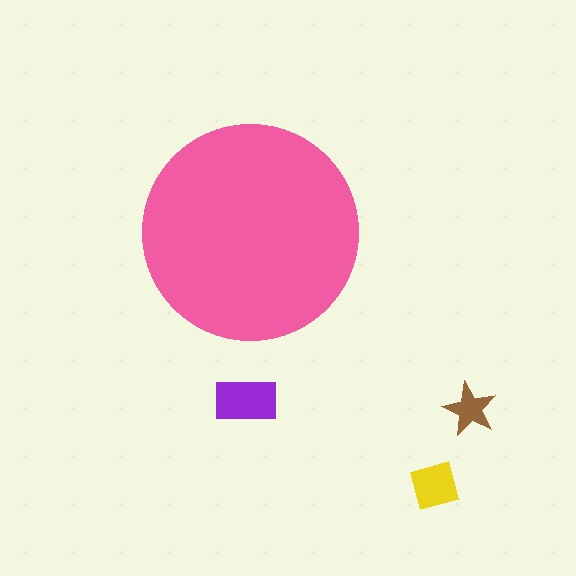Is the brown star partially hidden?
No, the brown star is fully visible.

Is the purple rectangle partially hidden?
No, the purple rectangle is fully visible.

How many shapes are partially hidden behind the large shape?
0 shapes are partially hidden.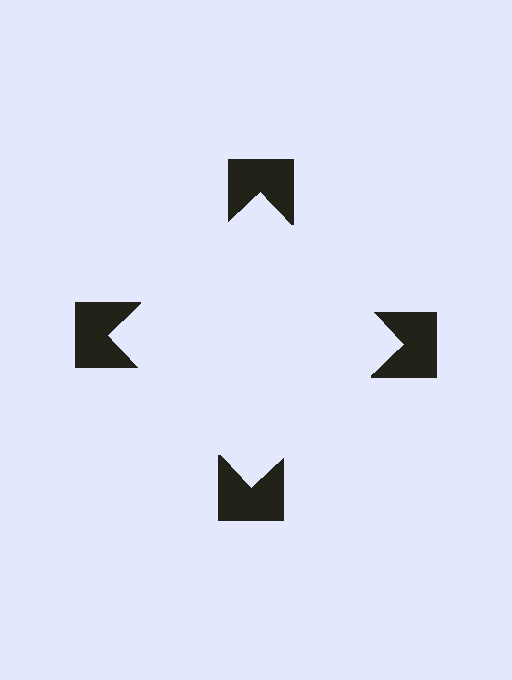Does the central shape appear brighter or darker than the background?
It typically appears slightly brighter than the background, even though no actual brightness change is drawn.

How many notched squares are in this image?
There are 4 — one at each vertex of the illusory square.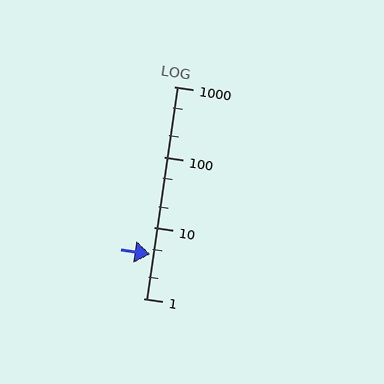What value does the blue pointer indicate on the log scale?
The pointer indicates approximately 4.2.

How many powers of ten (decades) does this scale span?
The scale spans 3 decades, from 1 to 1000.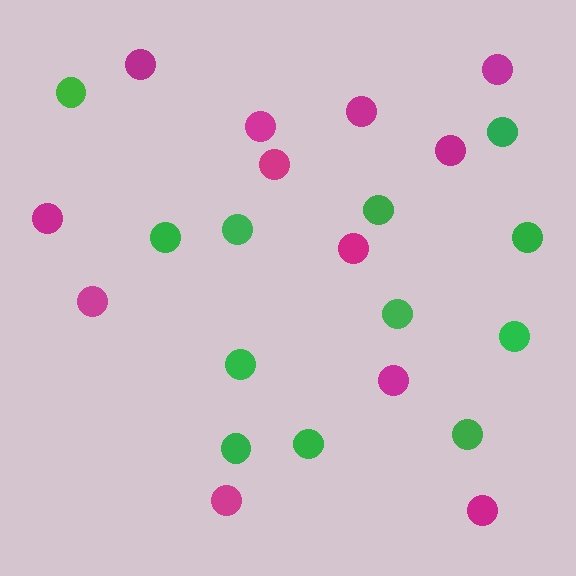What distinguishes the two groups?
There are 2 groups: one group of magenta circles (12) and one group of green circles (12).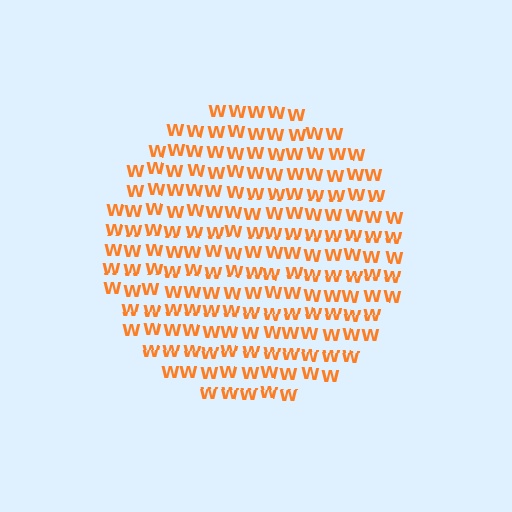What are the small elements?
The small elements are letter W's.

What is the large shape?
The large shape is a circle.